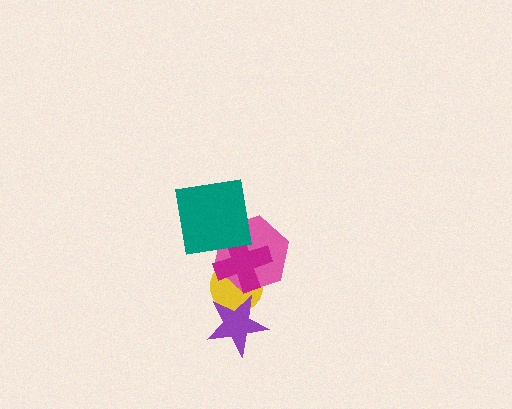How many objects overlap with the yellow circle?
3 objects overlap with the yellow circle.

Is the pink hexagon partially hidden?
Yes, it is partially covered by another shape.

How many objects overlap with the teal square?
2 objects overlap with the teal square.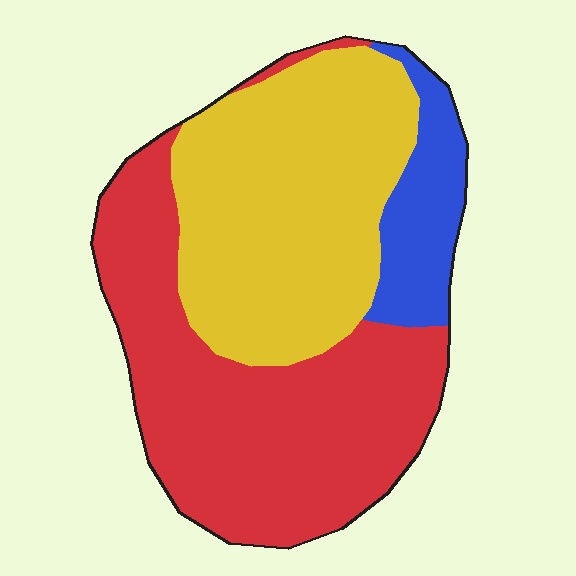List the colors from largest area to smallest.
From largest to smallest: red, yellow, blue.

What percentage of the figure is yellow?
Yellow takes up about two fifths (2/5) of the figure.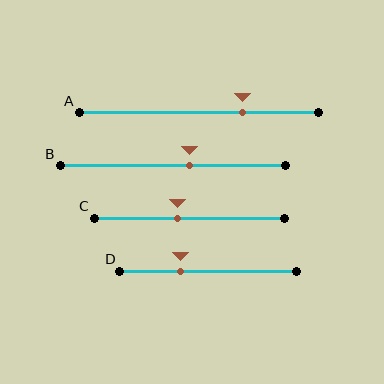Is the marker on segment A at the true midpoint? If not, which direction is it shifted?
No, the marker on segment A is shifted to the right by about 18% of the segment length.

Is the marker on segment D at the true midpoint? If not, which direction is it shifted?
No, the marker on segment D is shifted to the left by about 15% of the segment length.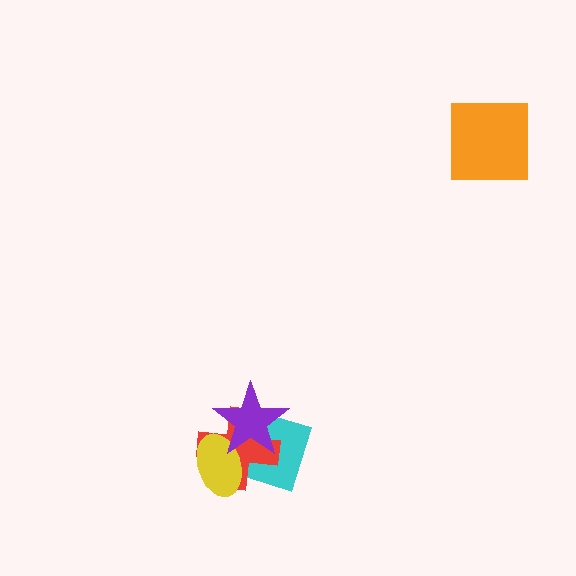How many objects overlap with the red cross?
3 objects overlap with the red cross.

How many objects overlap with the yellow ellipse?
3 objects overlap with the yellow ellipse.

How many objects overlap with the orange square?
0 objects overlap with the orange square.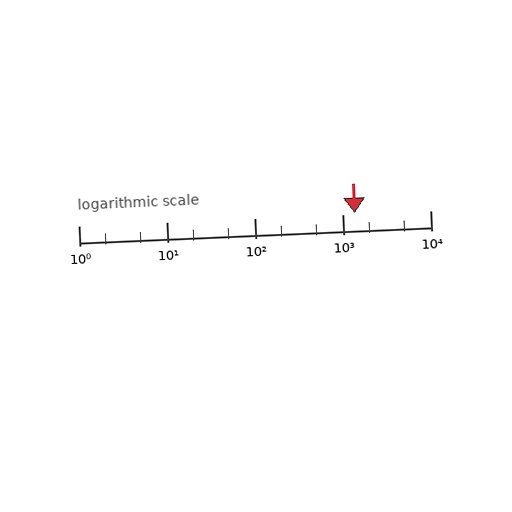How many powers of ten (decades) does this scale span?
The scale spans 4 decades, from 1 to 10000.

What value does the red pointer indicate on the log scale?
The pointer indicates approximately 1400.